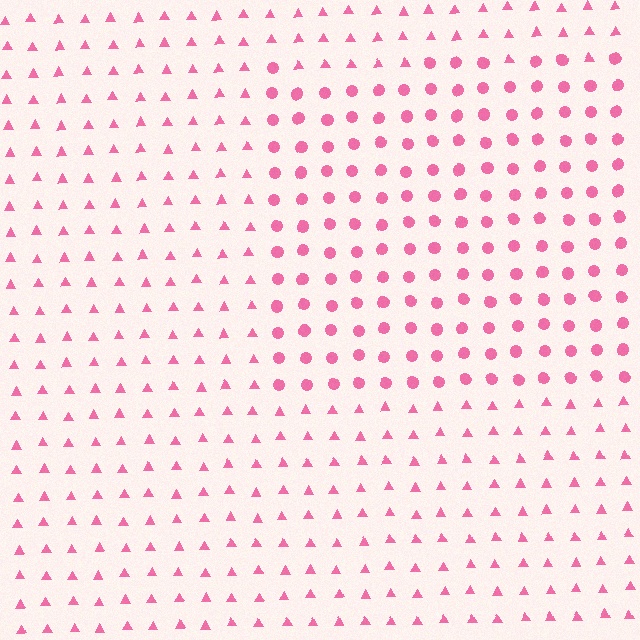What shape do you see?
I see a rectangle.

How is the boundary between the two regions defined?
The boundary is defined by a change in element shape: circles inside vs. triangles outside. All elements share the same color and spacing.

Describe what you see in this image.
The image is filled with small pink elements arranged in a uniform grid. A rectangle-shaped region contains circles, while the surrounding area contains triangles. The boundary is defined purely by the change in element shape.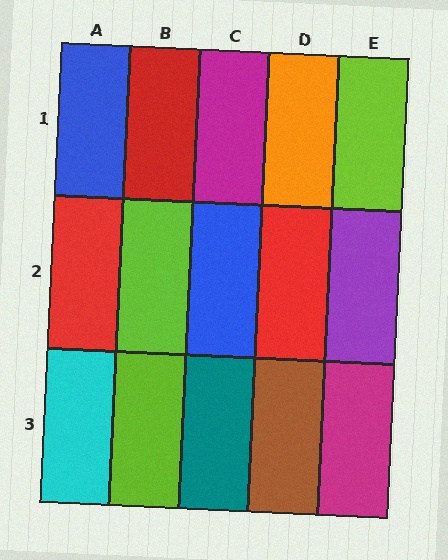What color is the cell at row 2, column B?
Lime.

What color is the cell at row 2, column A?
Red.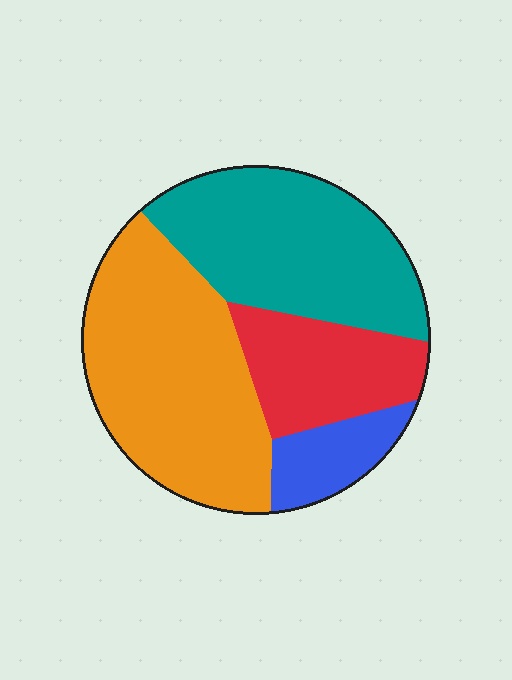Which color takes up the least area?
Blue, at roughly 10%.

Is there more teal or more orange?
Orange.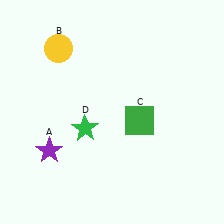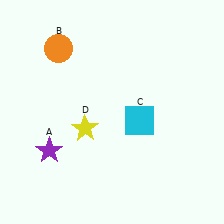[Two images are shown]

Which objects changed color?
B changed from yellow to orange. C changed from green to cyan. D changed from green to yellow.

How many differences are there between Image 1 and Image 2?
There are 3 differences between the two images.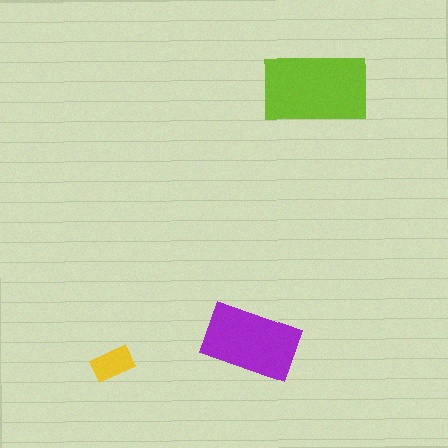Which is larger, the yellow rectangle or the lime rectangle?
The lime one.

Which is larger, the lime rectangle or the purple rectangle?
The lime one.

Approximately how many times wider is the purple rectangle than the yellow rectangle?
About 2.5 times wider.